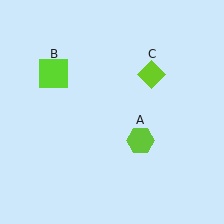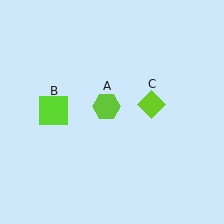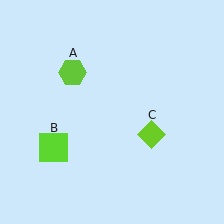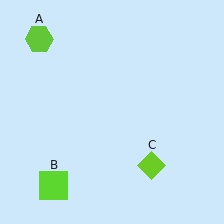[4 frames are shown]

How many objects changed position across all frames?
3 objects changed position: lime hexagon (object A), lime square (object B), lime diamond (object C).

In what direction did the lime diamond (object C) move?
The lime diamond (object C) moved down.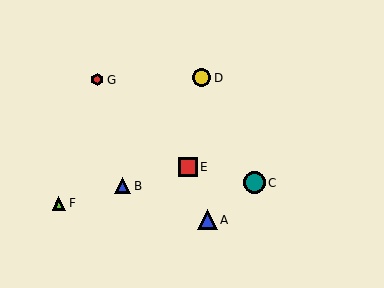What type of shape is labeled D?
Shape D is a yellow circle.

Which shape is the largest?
The teal circle (labeled C) is the largest.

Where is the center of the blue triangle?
The center of the blue triangle is at (123, 186).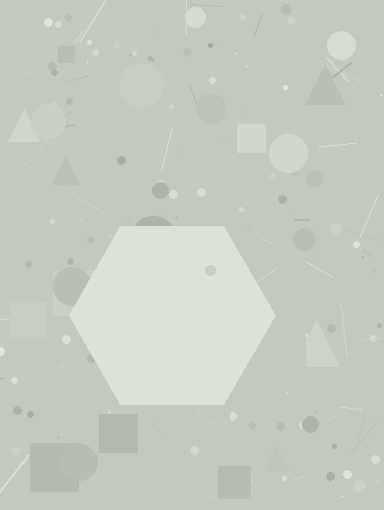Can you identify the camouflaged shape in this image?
The camouflaged shape is a hexagon.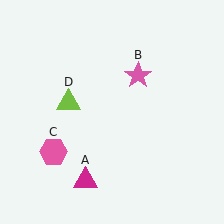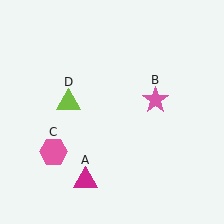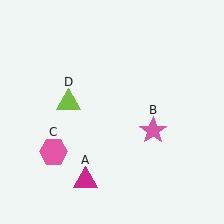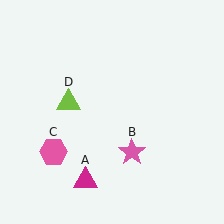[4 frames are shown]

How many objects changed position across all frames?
1 object changed position: pink star (object B).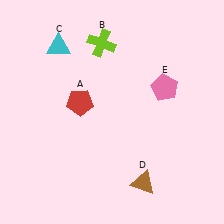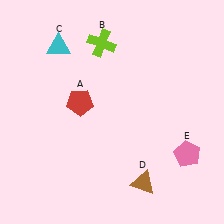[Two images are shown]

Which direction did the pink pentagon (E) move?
The pink pentagon (E) moved down.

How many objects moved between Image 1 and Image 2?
1 object moved between the two images.